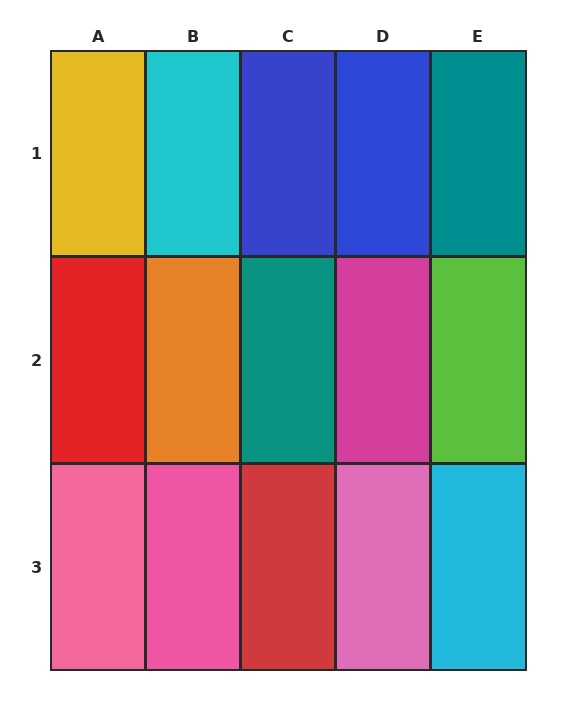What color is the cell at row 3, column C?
Red.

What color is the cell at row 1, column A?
Yellow.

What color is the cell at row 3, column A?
Pink.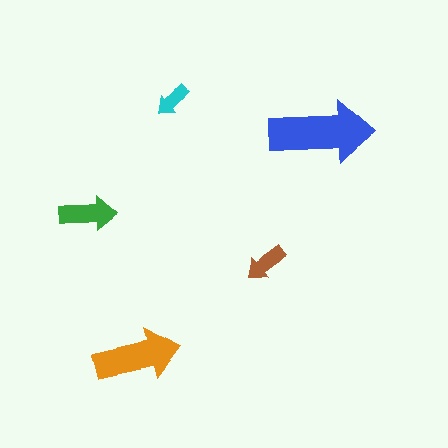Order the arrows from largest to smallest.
the blue one, the orange one, the green one, the brown one, the cyan one.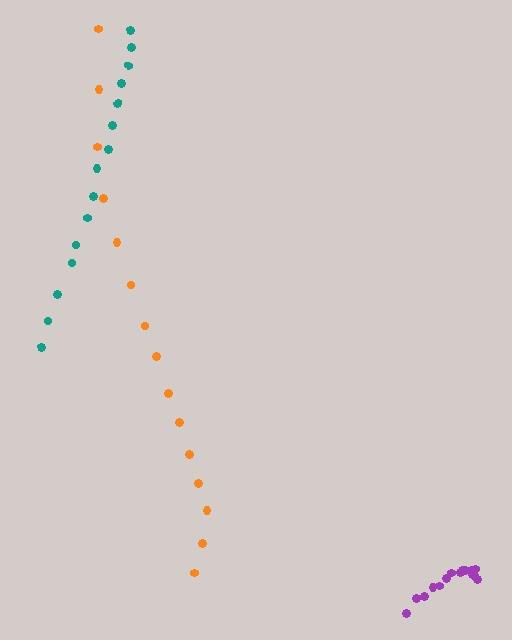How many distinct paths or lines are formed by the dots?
There are 3 distinct paths.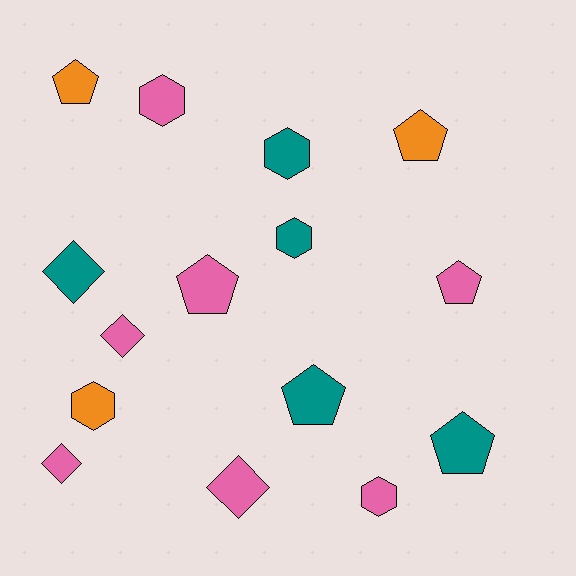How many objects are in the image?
There are 15 objects.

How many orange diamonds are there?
There are no orange diamonds.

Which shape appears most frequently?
Pentagon, with 6 objects.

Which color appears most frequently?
Pink, with 7 objects.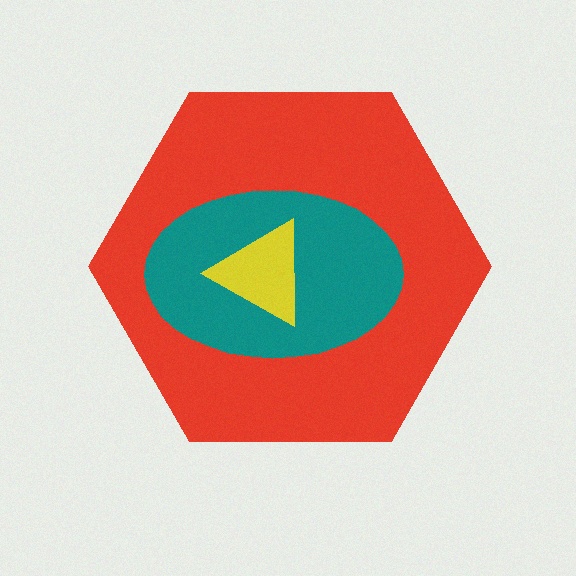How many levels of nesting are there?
3.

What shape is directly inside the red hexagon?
The teal ellipse.